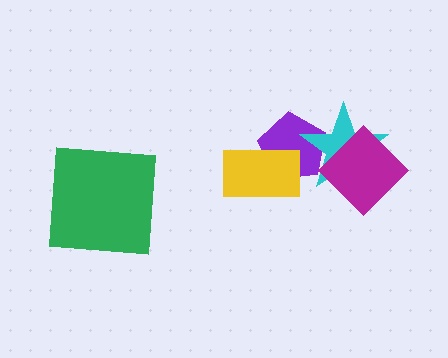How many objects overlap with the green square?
0 objects overlap with the green square.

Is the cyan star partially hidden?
Yes, it is partially covered by another shape.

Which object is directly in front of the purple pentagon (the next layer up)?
The cyan star is directly in front of the purple pentagon.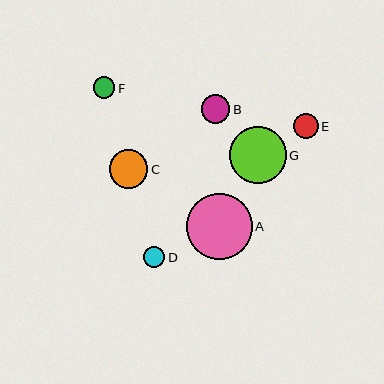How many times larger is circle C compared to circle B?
Circle C is approximately 1.3 times the size of circle B.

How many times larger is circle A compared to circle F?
Circle A is approximately 3.1 times the size of circle F.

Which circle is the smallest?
Circle F is the smallest with a size of approximately 22 pixels.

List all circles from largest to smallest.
From largest to smallest: A, G, C, B, E, D, F.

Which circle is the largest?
Circle A is the largest with a size of approximately 66 pixels.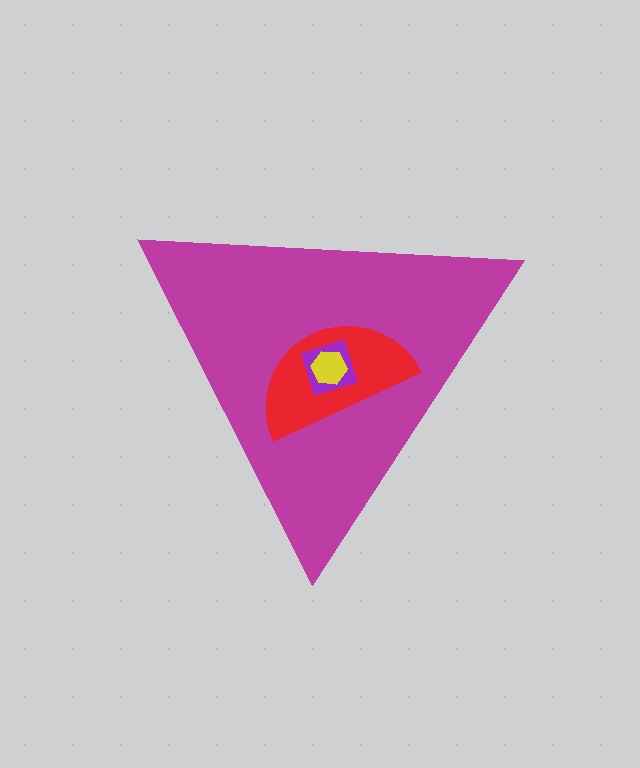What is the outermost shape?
The magenta triangle.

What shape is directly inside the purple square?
The yellow hexagon.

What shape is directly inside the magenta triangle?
The red semicircle.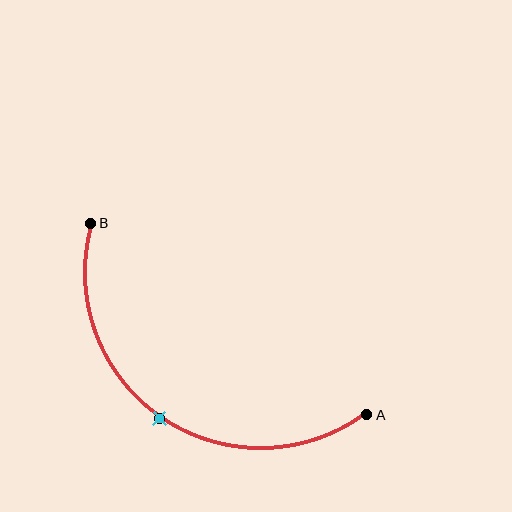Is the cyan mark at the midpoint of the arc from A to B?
Yes. The cyan mark lies on the arc at equal arc-length from both A and B — it is the arc midpoint.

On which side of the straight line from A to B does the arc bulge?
The arc bulges below and to the left of the straight line connecting A and B.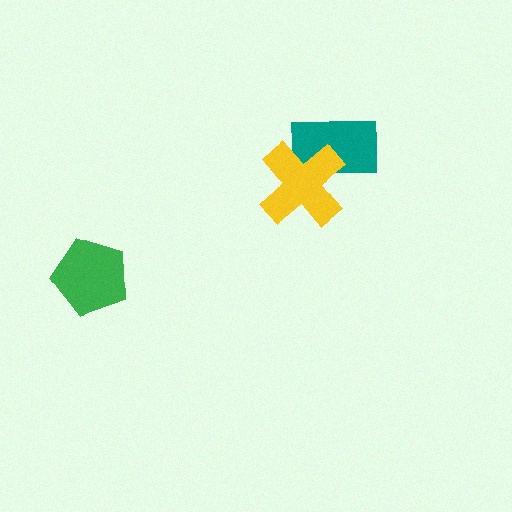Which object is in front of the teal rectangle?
The yellow cross is in front of the teal rectangle.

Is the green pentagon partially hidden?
No, no other shape covers it.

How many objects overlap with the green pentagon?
0 objects overlap with the green pentagon.